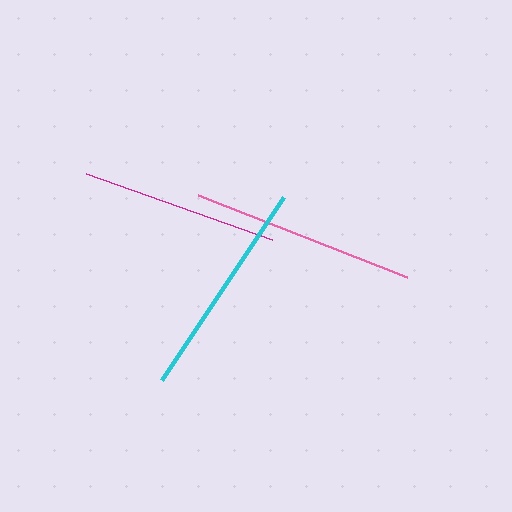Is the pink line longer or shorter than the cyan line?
The pink line is longer than the cyan line.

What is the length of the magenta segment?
The magenta segment is approximately 197 pixels long.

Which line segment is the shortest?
The magenta line is the shortest at approximately 197 pixels.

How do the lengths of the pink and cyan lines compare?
The pink and cyan lines are approximately the same length.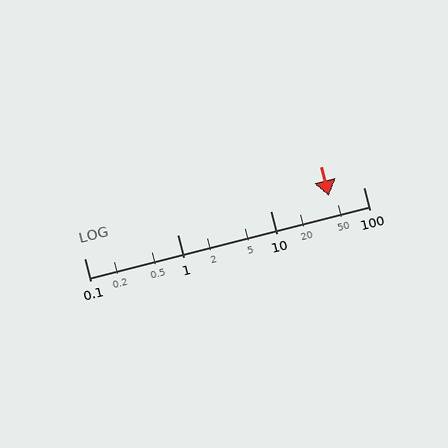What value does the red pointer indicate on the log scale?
The pointer indicates approximately 43.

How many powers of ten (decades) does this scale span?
The scale spans 3 decades, from 0.1 to 100.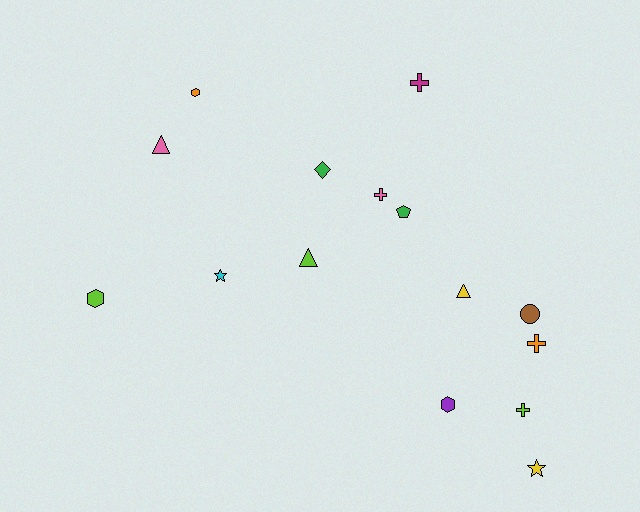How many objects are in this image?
There are 15 objects.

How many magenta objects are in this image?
There is 1 magenta object.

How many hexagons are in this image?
There are 3 hexagons.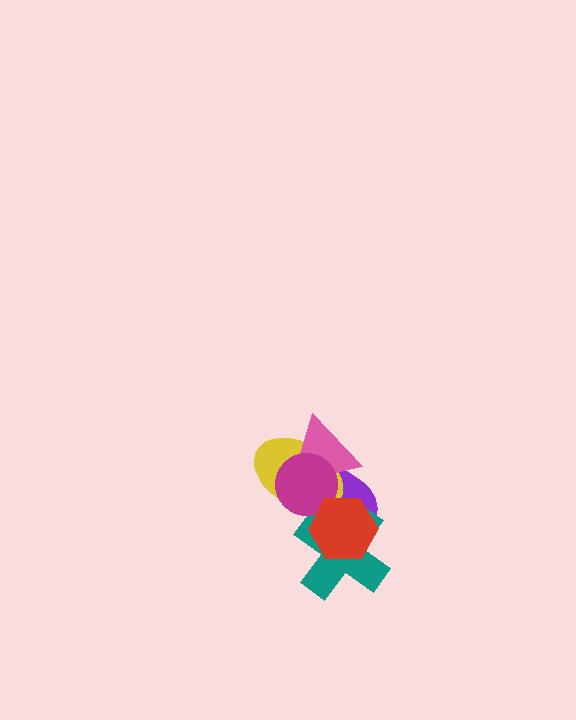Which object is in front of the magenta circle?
The red hexagon is in front of the magenta circle.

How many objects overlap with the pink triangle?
3 objects overlap with the pink triangle.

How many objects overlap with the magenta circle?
4 objects overlap with the magenta circle.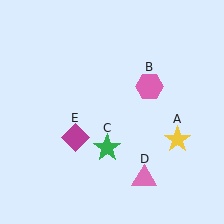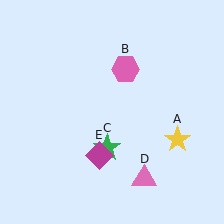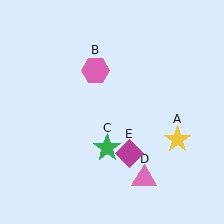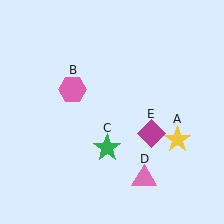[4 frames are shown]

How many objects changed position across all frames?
2 objects changed position: pink hexagon (object B), magenta diamond (object E).